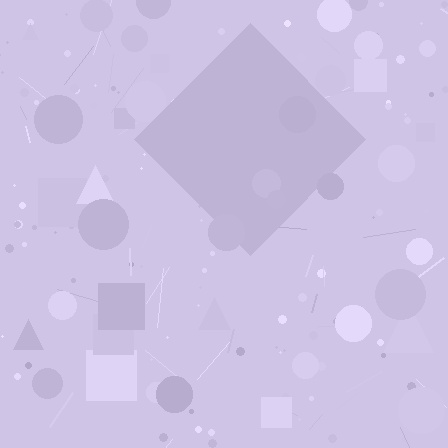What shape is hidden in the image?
A diamond is hidden in the image.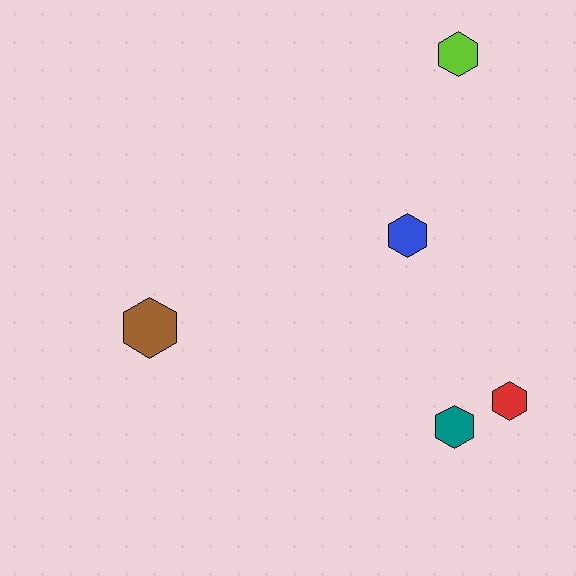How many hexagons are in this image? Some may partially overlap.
There are 5 hexagons.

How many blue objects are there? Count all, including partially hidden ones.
There is 1 blue object.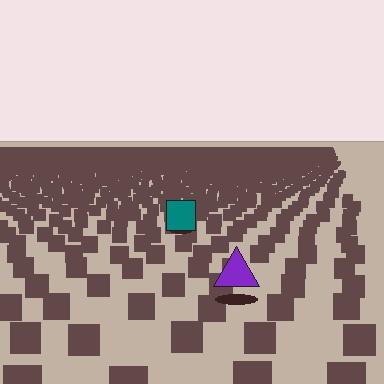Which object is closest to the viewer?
The purple triangle is closest. The texture marks near it are larger and more spread out.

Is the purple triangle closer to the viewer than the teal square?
Yes. The purple triangle is closer — you can tell from the texture gradient: the ground texture is coarser near it.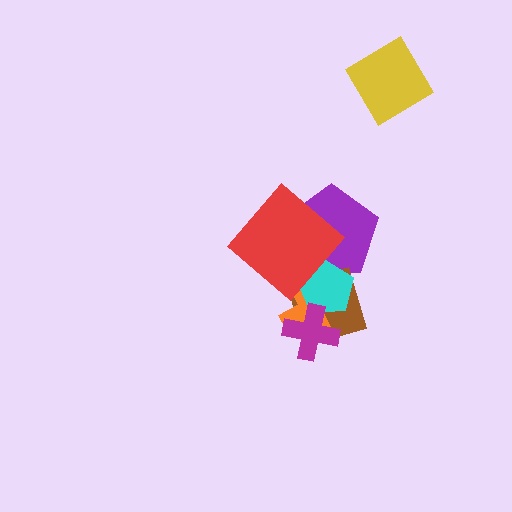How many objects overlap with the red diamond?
3 objects overlap with the red diamond.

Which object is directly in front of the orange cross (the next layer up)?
The cyan pentagon is directly in front of the orange cross.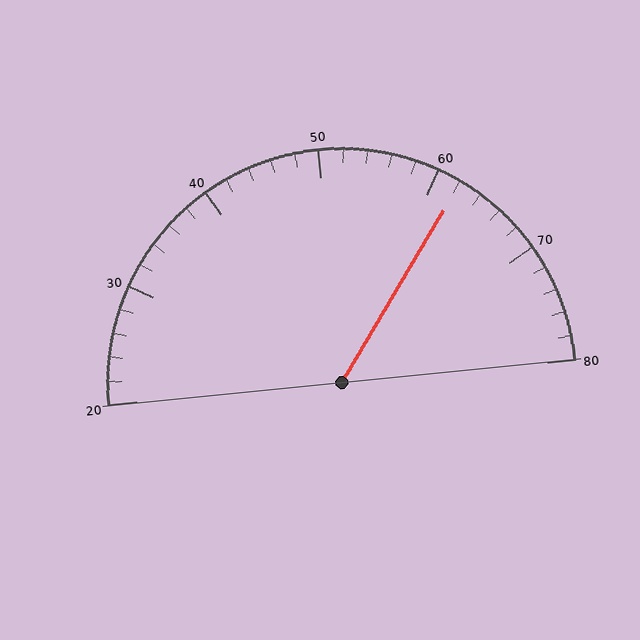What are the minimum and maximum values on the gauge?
The gauge ranges from 20 to 80.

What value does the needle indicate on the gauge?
The needle indicates approximately 62.